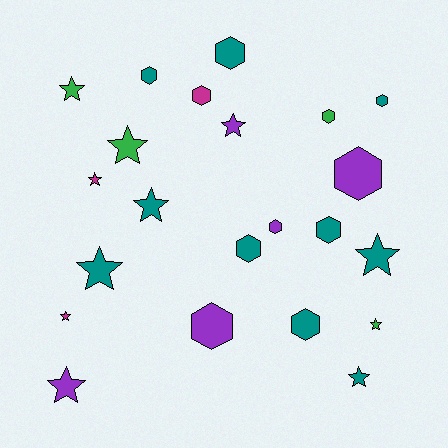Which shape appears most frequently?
Star, with 11 objects.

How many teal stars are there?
There are 4 teal stars.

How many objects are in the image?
There are 22 objects.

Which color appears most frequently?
Teal, with 10 objects.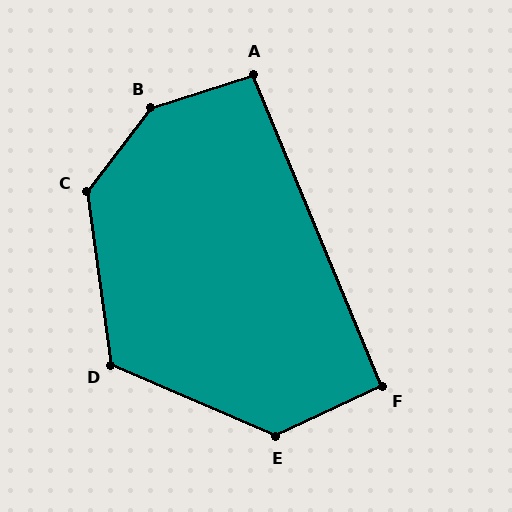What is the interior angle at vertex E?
Approximately 131 degrees (obtuse).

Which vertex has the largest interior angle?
B, at approximately 146 degrees.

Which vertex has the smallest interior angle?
F, at approximately 93 degrees.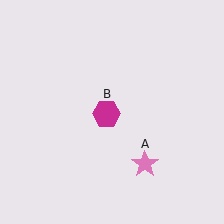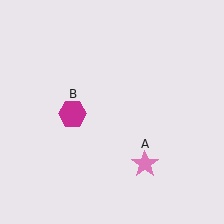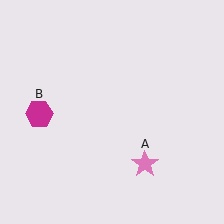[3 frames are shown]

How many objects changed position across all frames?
1 object changed position: magenta hexagon (object B).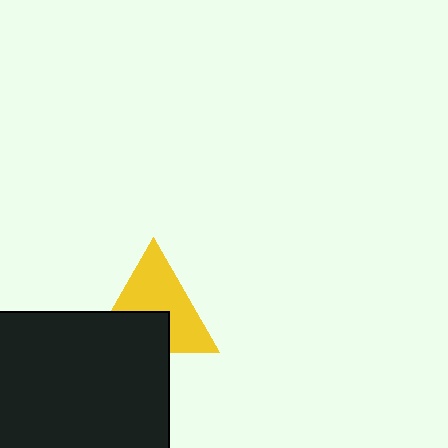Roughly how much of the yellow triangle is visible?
About half of it is visible (roughly 62%).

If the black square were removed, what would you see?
You would see the complete yellow triangle.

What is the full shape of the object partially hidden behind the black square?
The partially hidden object is a yellow triangle.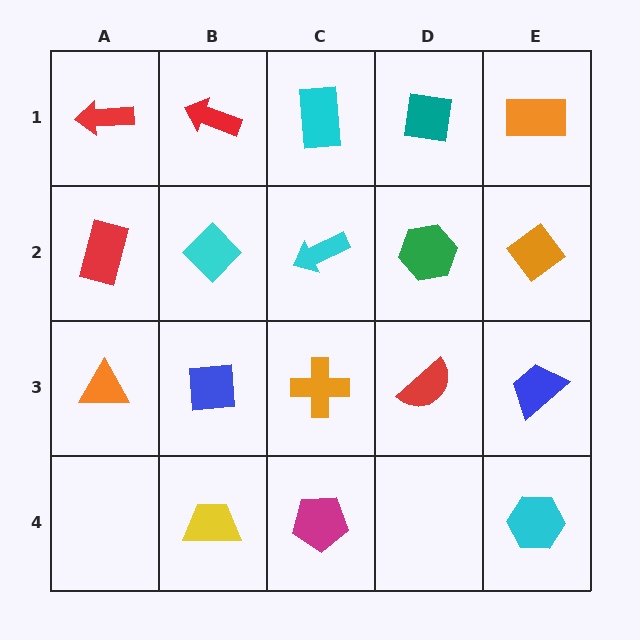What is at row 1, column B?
A red arrow.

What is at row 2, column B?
A cyan diamond.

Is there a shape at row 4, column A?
No, that cell is empty.